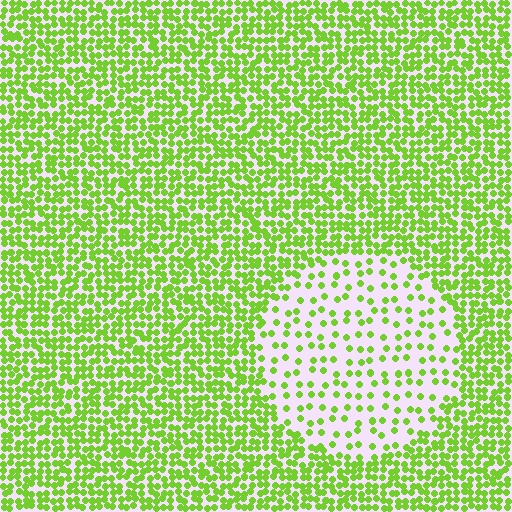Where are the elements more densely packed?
The elements are more densely packed outside the circle boundary.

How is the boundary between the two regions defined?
The boundary is defined by a change in element density (approximately 2.8x ratio). All elements are the same color, size, and shape.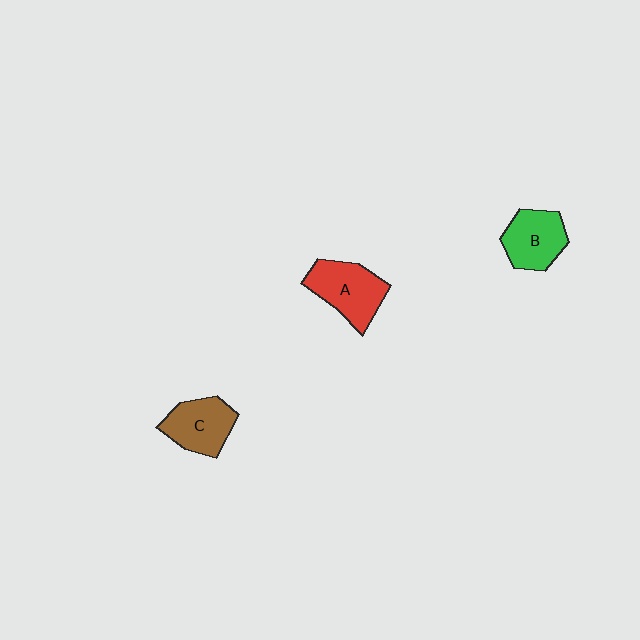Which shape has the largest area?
Shape A (red).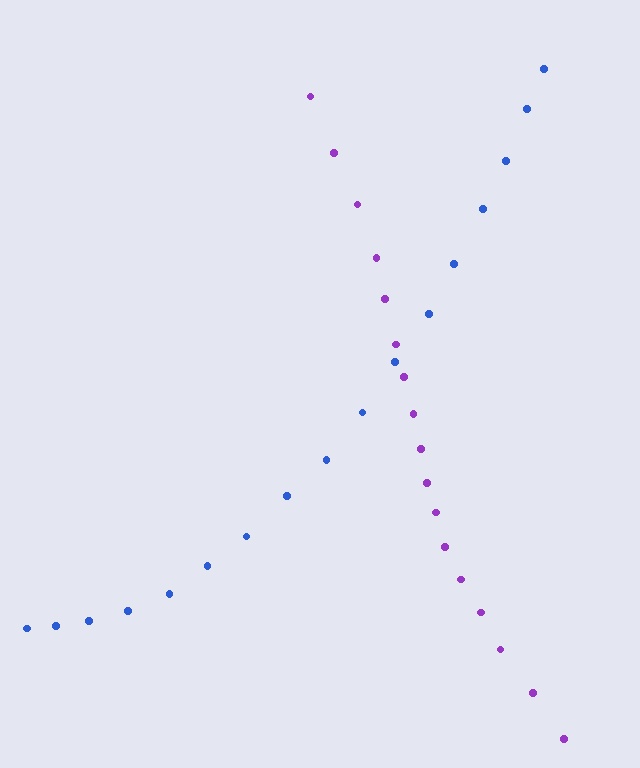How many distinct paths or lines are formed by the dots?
There are 2 distinct paths.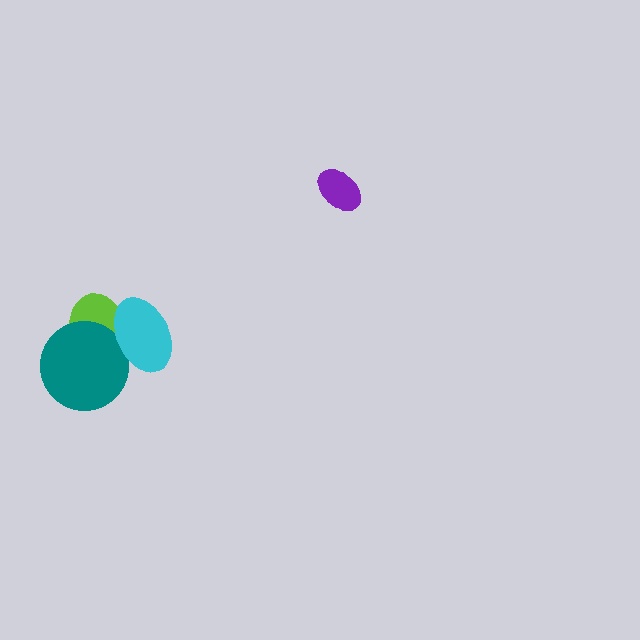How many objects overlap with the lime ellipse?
2 objects overlap with the lime ellipse.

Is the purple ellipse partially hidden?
No, no other shape covers it.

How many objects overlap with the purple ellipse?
0 objects overlap with the purple ellipse.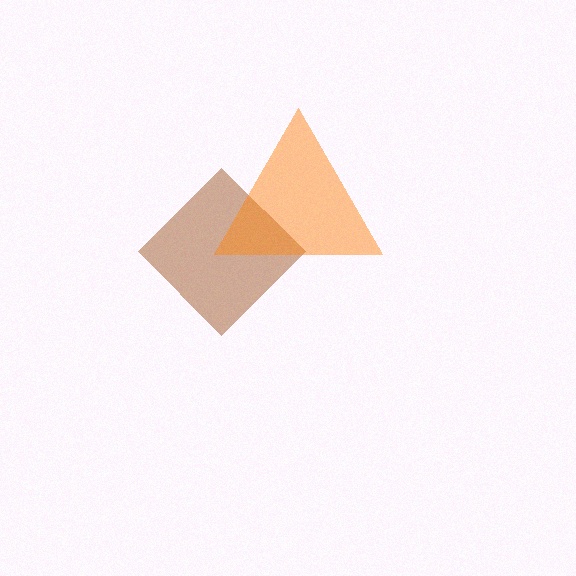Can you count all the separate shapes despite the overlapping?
Yes, there are 2 separate shapes.